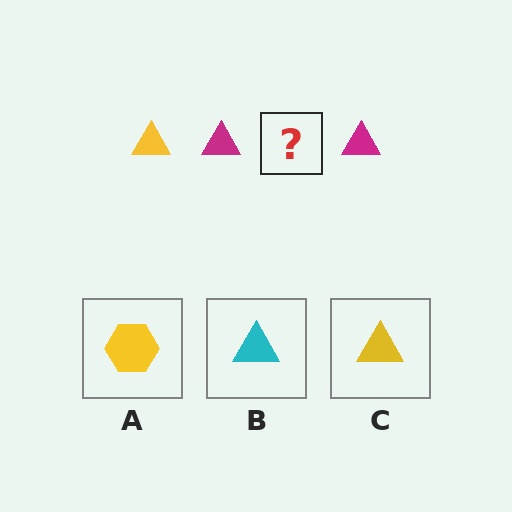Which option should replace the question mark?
Option C.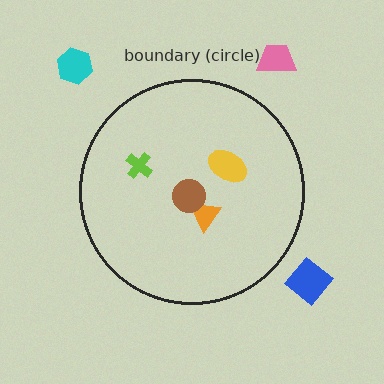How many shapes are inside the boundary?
4 inside, 3 outside.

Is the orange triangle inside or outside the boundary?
Inside.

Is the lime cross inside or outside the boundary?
Inside.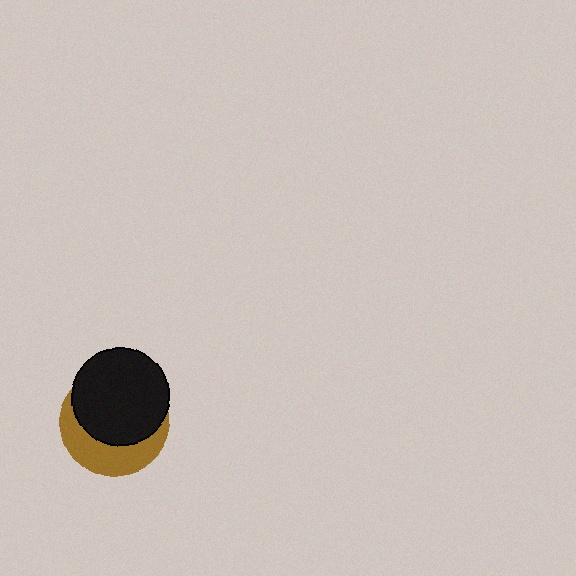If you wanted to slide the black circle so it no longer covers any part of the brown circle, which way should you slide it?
Slide it up — that is the most direct way to separate the two shapes.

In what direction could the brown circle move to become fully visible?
The brown circle could move down. That would shift it out from behind the black circle entirely.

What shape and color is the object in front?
The object in front is a black circle.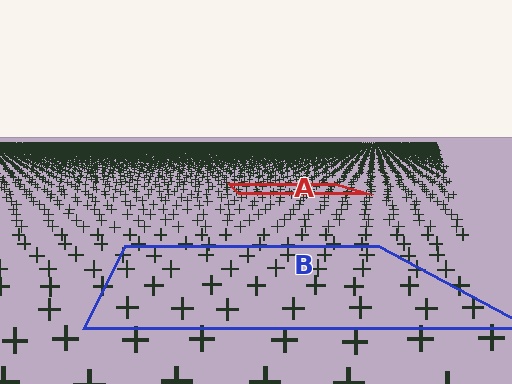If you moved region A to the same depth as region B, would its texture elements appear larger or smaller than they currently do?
They would appear larger. At a closer depth, the same texture elements are projected at a bigger on-screen size.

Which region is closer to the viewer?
Region B is closer. The texture elements there are larger and more spread out.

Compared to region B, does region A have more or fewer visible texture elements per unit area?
Region A has more texture elements per unit area — they are packed more densely because it is farther away.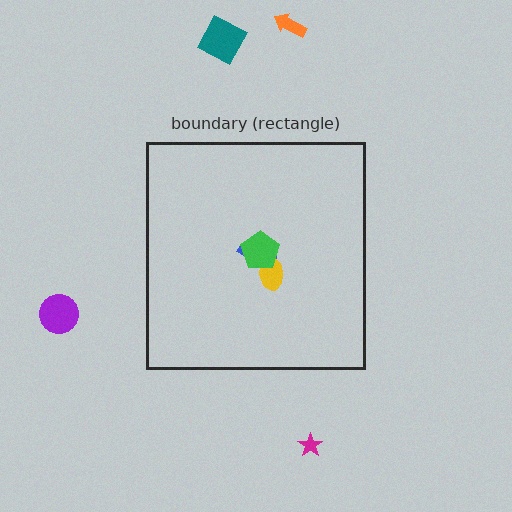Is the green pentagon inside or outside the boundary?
Inside.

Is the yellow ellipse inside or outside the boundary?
Inside.